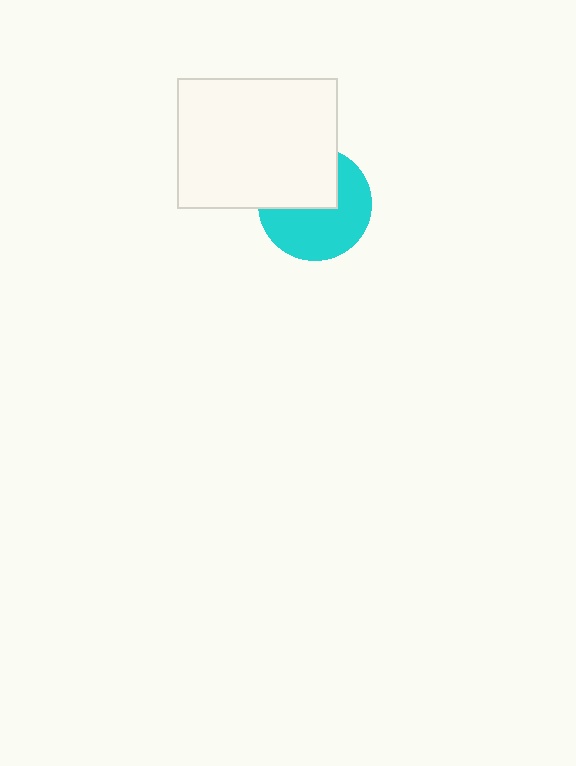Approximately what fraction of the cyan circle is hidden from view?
Roughly 42% of the cyan circle is hidden behind the white rectangle.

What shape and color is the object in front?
The object in front is a white rectangle.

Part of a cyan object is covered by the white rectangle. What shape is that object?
It is a circle.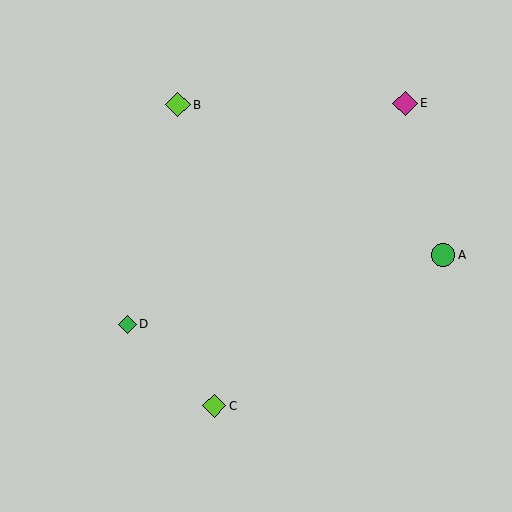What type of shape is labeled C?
Shape C is a lime diamond.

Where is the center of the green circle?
The center of the green circle is at (443, 255).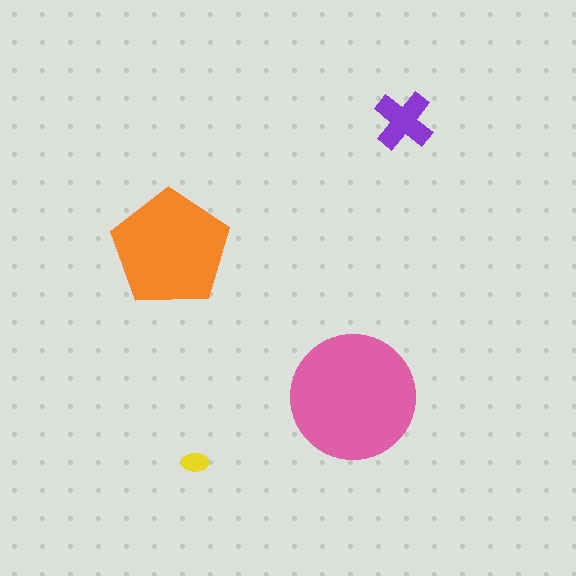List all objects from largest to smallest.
The pink circle, the orange pentagon, the purple cross, the yellow ellipse.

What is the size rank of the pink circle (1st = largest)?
1st.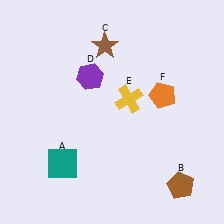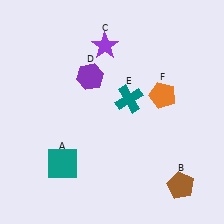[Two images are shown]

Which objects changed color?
C changed from brown to purple. E changed from yellow to teal.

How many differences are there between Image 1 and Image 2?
There are 2 differences between the two images.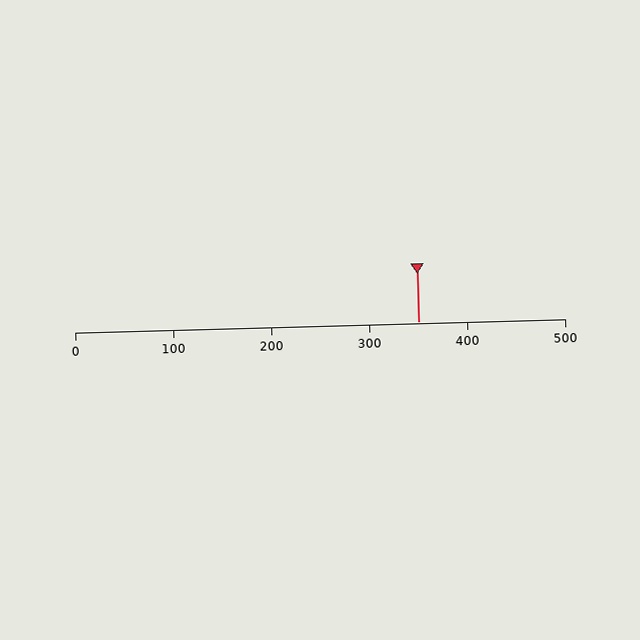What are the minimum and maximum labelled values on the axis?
The axis runs from 0 to 500.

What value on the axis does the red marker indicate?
The marker indicates approximately 350.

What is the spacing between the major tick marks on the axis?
The major ticks are spaced 100 apart.